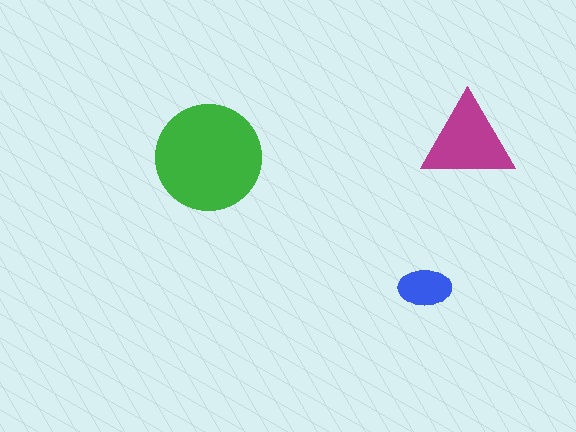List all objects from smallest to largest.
The blue ellipse, the magenta triangle, the green circle.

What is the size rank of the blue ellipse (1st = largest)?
3rd.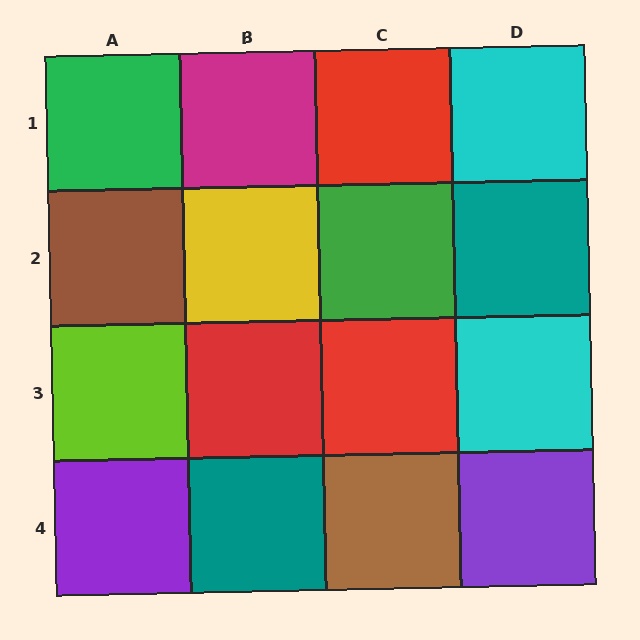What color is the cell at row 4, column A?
Purple.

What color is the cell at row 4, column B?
Teal.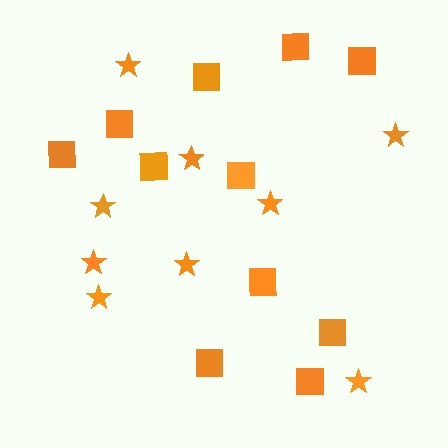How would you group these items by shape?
There are 2 groups: one group of squares (11) and one group of stars (9).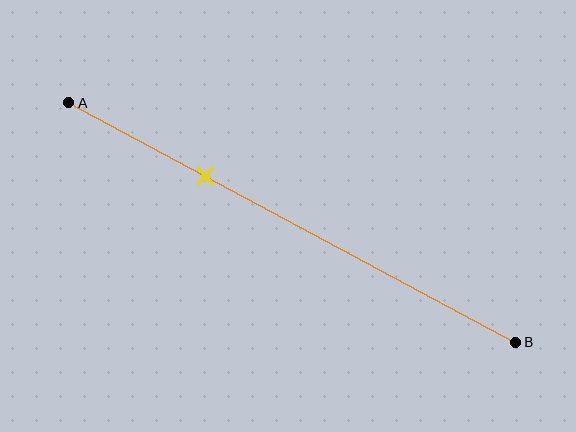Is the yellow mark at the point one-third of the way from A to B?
Yes, the mark is approximately at the one-third point.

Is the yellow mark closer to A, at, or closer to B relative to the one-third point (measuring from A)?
The yellow mark is approximately at the one-third point of segment AB.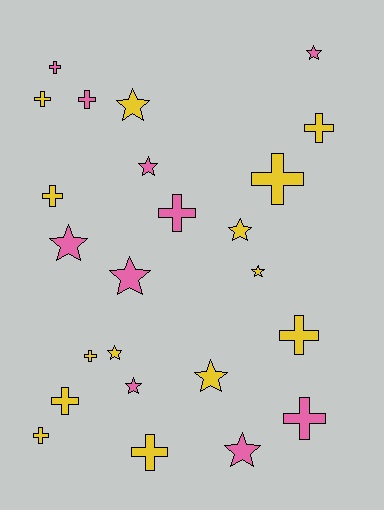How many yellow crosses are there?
There are 9 yellow crosses.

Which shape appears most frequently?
Cross, with 13 objects.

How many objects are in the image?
There are 24 objects.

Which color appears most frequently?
Yellow, with 14 objects.